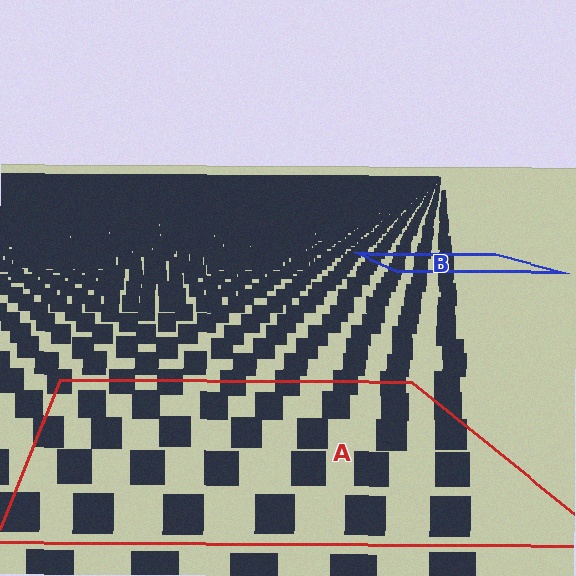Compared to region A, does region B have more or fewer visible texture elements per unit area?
Region B has more texture elements per unit area — they are packed more densely because it is farther away.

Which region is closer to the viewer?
Region A is closer. The texture elements there are larger and more spread out.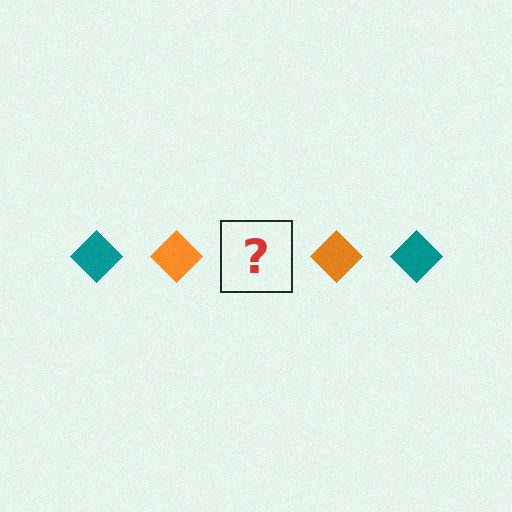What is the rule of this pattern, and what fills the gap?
The rule is that the pattern cycles through teal, orange diamonds. The gap should be filled with a teal diamond.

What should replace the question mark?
The question mark should be replaced with a teal diamond.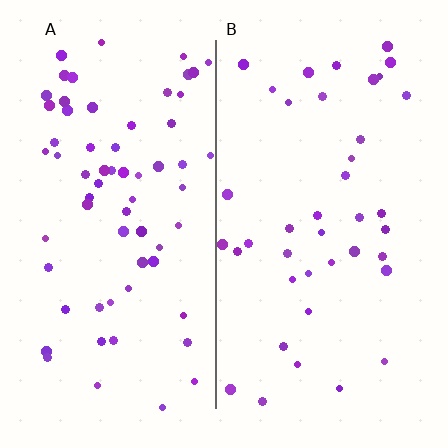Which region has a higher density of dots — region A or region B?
A (the left).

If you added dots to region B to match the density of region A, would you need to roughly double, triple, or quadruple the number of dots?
Approximately double.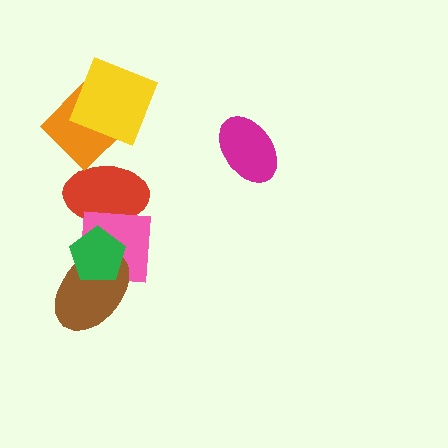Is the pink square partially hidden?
Yes, it is partially covered by another shape.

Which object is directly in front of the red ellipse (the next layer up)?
The pink square is directly in front of the red ellipse.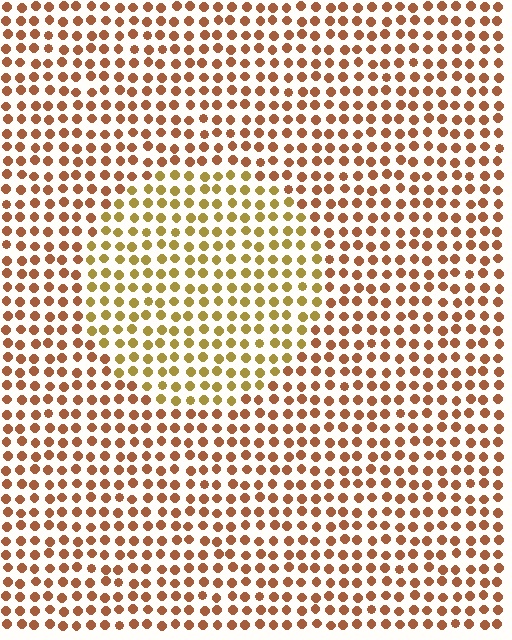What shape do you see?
I see a circle.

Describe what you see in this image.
The image is filled with small brown elements in a uniform arrangement. A circle-shaped region is visible where the elements are tinted to a slightly different hue, forming a subtle color boundary.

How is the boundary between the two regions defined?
The boundary is defined purely by a slight shift in hue (about 32 degrees). Spacing, size, and orientation are identical on both sides.